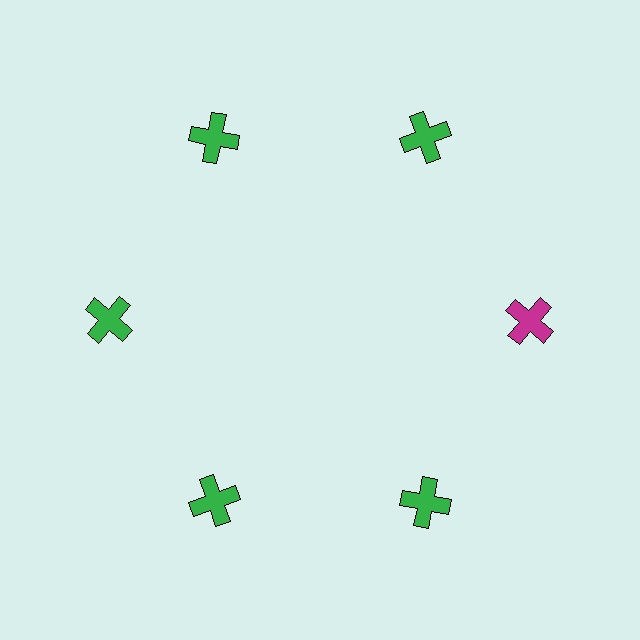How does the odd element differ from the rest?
It has a different color: magenta instead of green.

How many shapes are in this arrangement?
There are 6 shapes arranged in a ring pattern.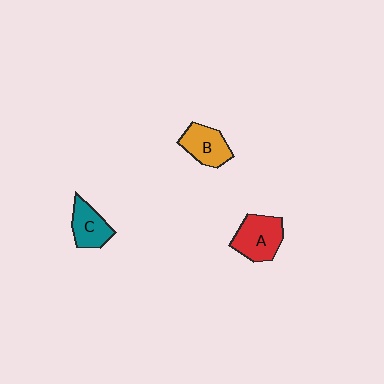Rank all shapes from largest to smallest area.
From largest to smallest: A (red), B (orange), C (teal).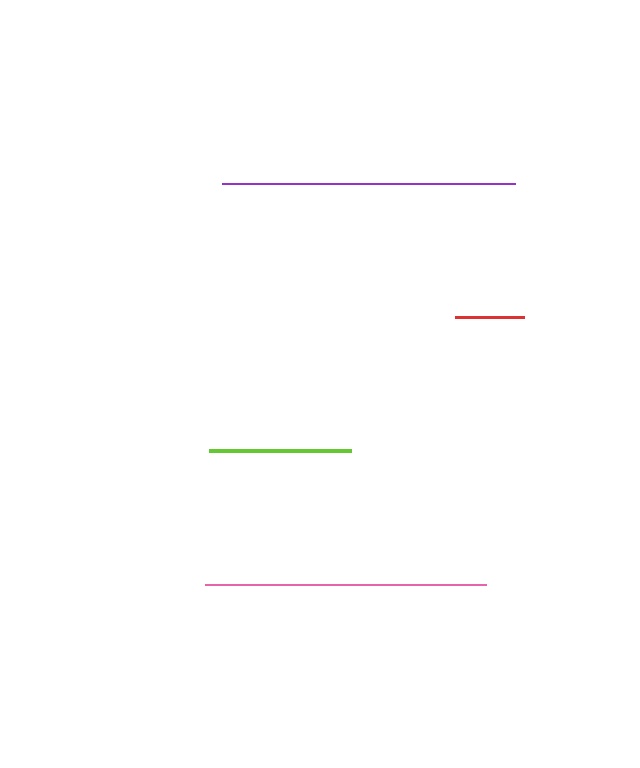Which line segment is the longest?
The purple line is the longest at approximately 294 pixels.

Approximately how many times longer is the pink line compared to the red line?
The pink line is approximately 4.1 times the length of the red line.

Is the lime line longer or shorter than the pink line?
The pink line is longer than the lime line.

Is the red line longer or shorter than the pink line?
The pink line is longer than the red line.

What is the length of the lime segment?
The lime segment is approximately 141 pixels long.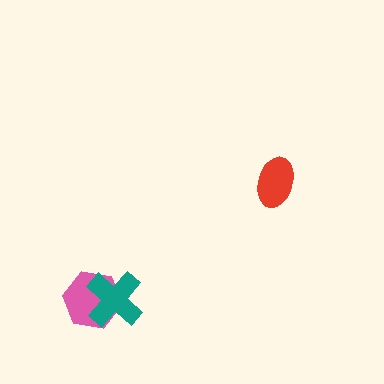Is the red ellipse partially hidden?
No, no other shape covers it.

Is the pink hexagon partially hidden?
Yes, it is partially covered by another shape.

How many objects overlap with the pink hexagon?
1 object overlaps with the pink hexagon.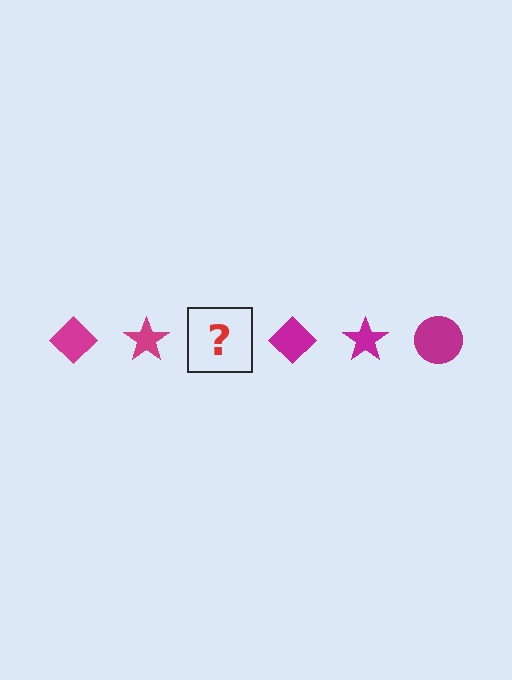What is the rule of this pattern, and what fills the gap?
The rule is that the pattern cycles through diamond, star, circle shapes in magenta. The gap should be filled with a magenta circle.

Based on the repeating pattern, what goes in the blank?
The blank should be a magenta circle.